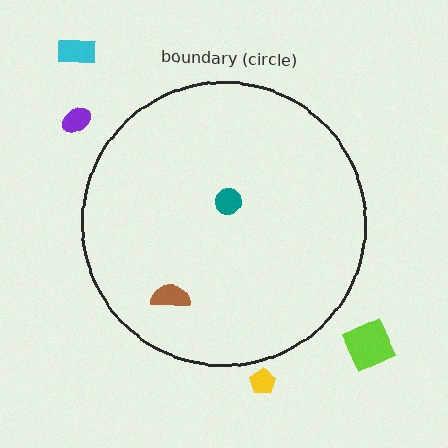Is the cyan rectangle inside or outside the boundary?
Outside.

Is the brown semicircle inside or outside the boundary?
Inside.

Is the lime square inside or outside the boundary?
Outside.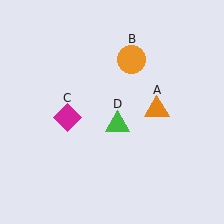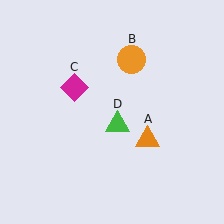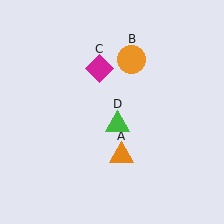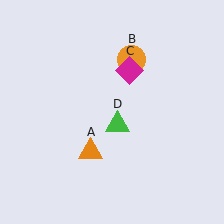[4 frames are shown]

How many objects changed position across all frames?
2 objects changed position: orange triangle (object A), magenta diamond (object C).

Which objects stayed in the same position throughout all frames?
Orange circle (object B) and green triangle (object D) remained stationary.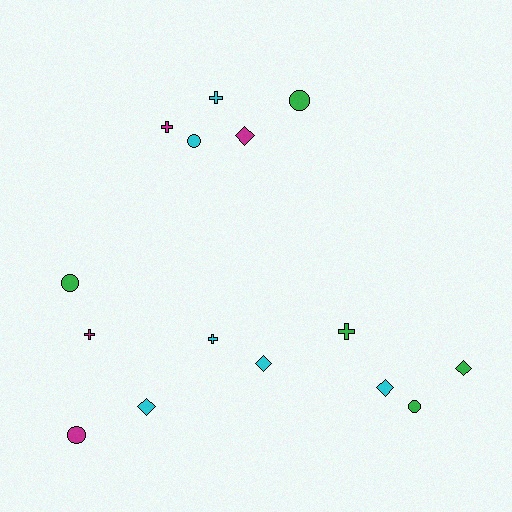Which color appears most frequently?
Cyan, with 6 objects.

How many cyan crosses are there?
There are 2 cyan crosses.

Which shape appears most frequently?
Cross, with 5 objects.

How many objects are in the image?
There are 15 objects.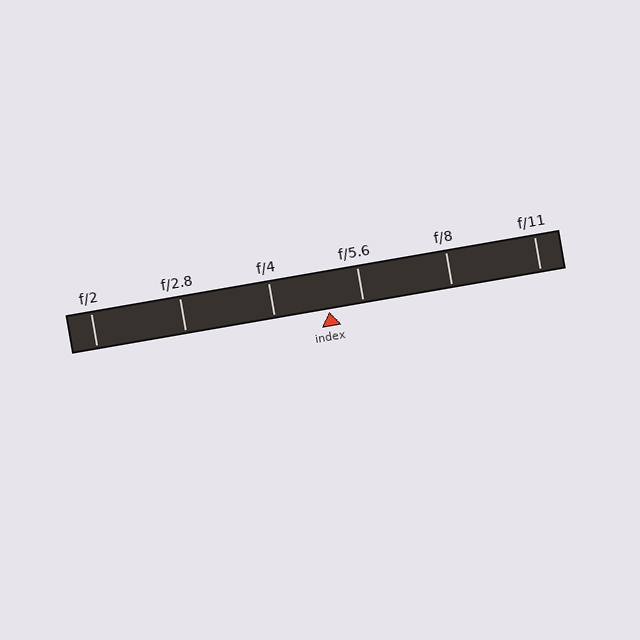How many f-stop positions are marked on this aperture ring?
There are 6 f-stop positions marked.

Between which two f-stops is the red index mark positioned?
The index mark is between f/4 and f/5.6.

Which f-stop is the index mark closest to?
The index mark is closest to f/5.6.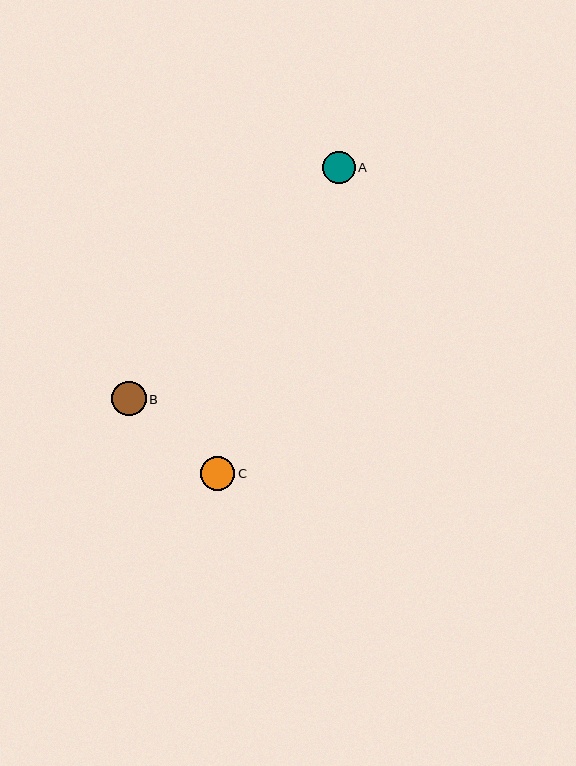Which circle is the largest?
Circle B is the largest with a size of approximately 34 pixels.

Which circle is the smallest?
Circle A is the smallest with a size of approximately 32 pixels.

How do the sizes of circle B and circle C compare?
Circle B and circle C are approximately the same size.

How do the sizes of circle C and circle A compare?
Circle C and circle A are approximately the same size.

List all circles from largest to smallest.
From largest to smallest: B, C, A.